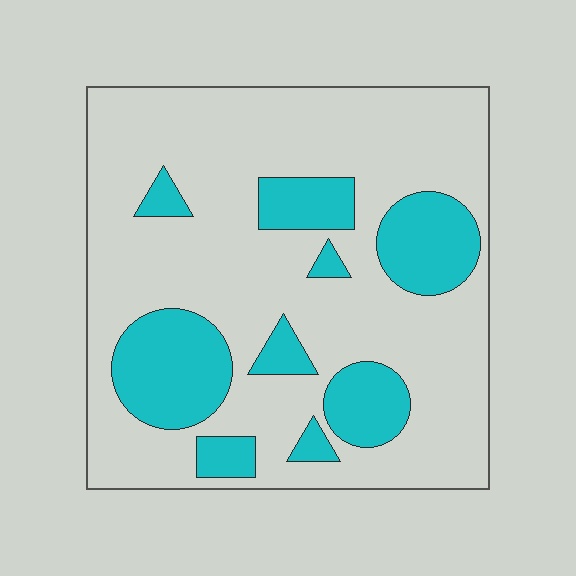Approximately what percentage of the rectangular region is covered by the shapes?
Approximately 25%.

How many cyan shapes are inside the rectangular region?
9.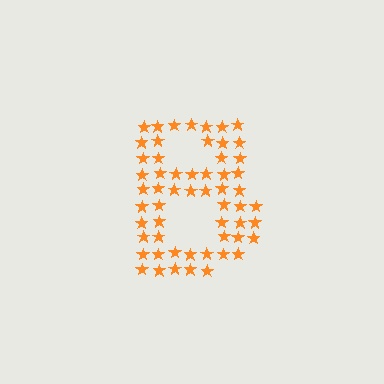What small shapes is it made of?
It is made of small stars.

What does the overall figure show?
The overall figure shows the letter B.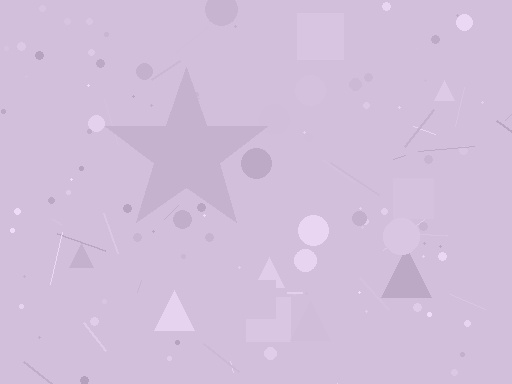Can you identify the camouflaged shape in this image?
The camouflaged shape is a star.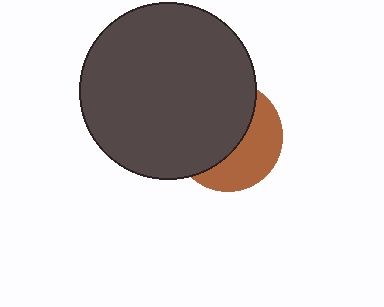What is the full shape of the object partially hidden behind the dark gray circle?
The partially hidden object is a brown circle.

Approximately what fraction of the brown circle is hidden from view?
Roughly 59% of the brown circle is hidden behind the dark gray circle.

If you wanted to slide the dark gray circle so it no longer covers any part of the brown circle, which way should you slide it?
Slide it toward the upper-left — that is the most direct way to separate the two shapes.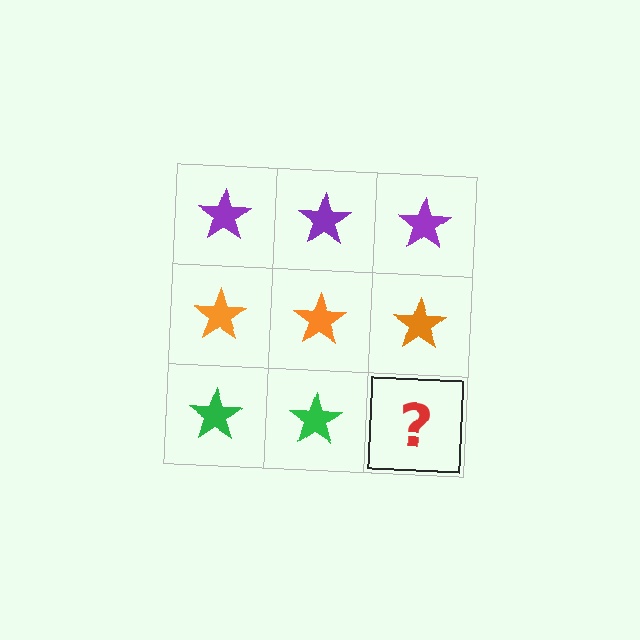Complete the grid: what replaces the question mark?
The question mark should be replaced with a green star.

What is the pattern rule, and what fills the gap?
The rule is that each row has a consistent color. The gap should be filled with a green star.